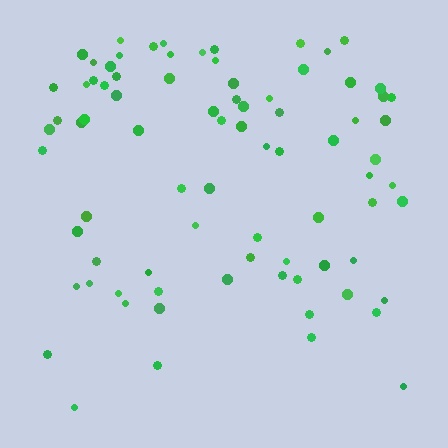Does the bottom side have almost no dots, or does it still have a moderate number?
Still a moderate number, just noticeably fewer than the top.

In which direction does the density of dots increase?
From bottom to top, with the top side densest.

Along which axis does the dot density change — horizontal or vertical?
Vertical.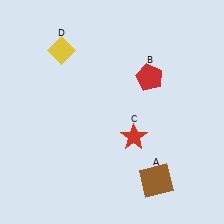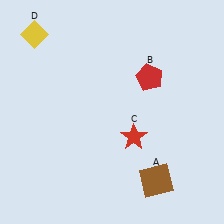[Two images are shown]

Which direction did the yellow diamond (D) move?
The yellow diamond (D) moved left.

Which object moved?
The yellow diamond (D) moved left.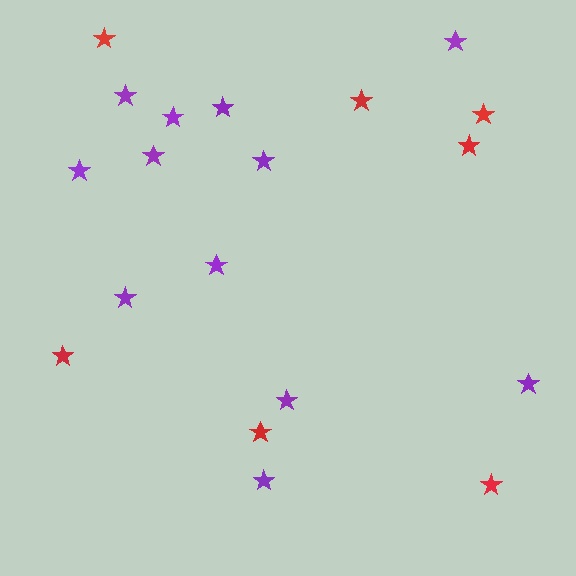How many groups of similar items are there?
There are 2 groups: one group of purple stars (12) and one group of red stars (7).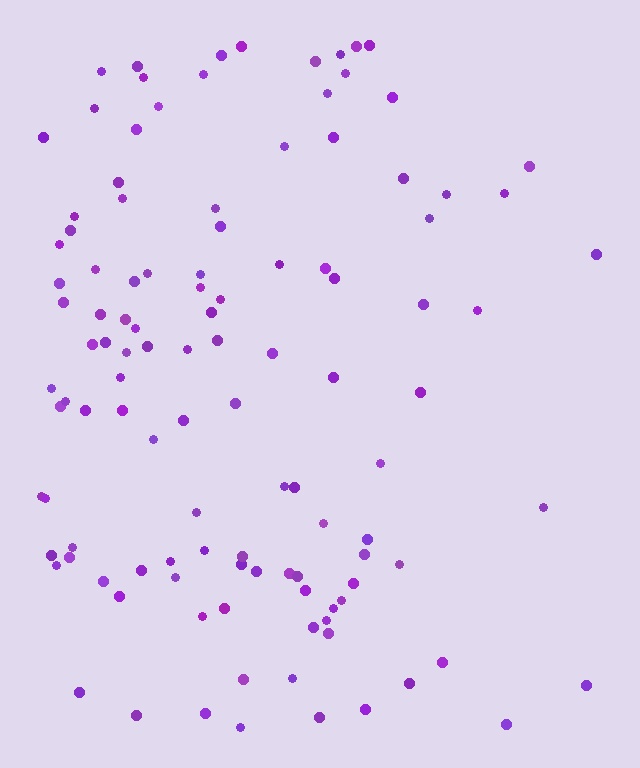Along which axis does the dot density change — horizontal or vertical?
Horizontal.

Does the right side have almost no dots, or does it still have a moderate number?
Still a moderate number, just noticeably fewer than the left.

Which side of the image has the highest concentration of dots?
The left.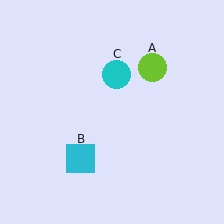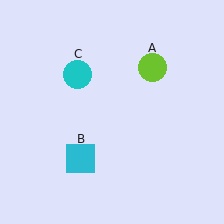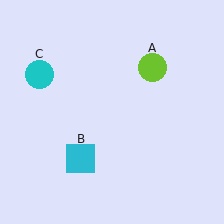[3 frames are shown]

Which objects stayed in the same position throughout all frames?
Lime circle (object A) and cyan square (object B) remained stationary.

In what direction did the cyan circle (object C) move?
The cyan circle (object C) moved left.